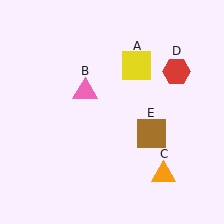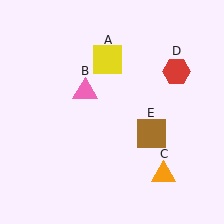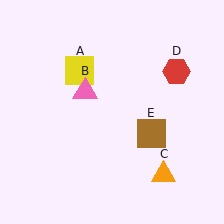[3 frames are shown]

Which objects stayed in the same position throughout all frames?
Pink triangle (object B) and orange triangle (object C) and red hexagon (object D) and brown square (object E) remained stationary.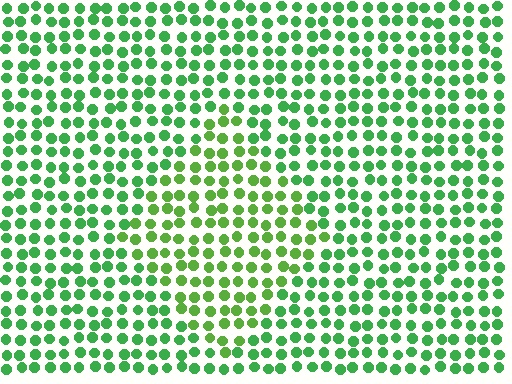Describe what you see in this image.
The image is filled with small green elements in a uniform arrangement. A diamond-shaped region is visible where the elements are tinted to a slightly different hue, forming a subtle color boundary.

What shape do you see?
I see a diamond.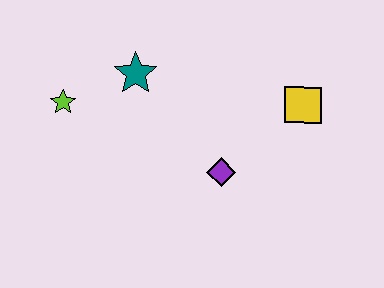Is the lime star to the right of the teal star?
No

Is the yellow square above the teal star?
No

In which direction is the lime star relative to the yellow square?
The lime star is to the left of the yellow square.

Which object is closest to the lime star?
The teal star is closest to the lime star.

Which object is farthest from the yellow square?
The lime star is farthest from the yellow square.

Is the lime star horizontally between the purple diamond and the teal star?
No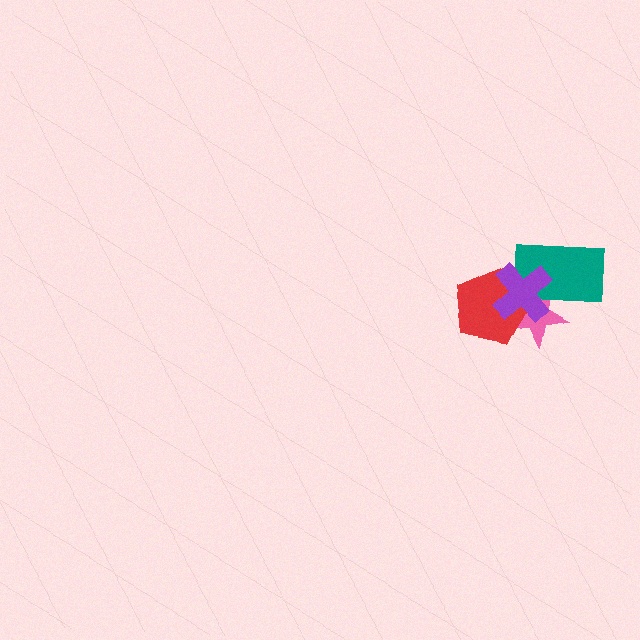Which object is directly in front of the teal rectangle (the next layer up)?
The red pentagon is directly in front of the teal rectangle.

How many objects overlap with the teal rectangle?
3 objects overlap with the teal rectangle.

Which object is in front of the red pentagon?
The purple cross is in front of the red pentagon.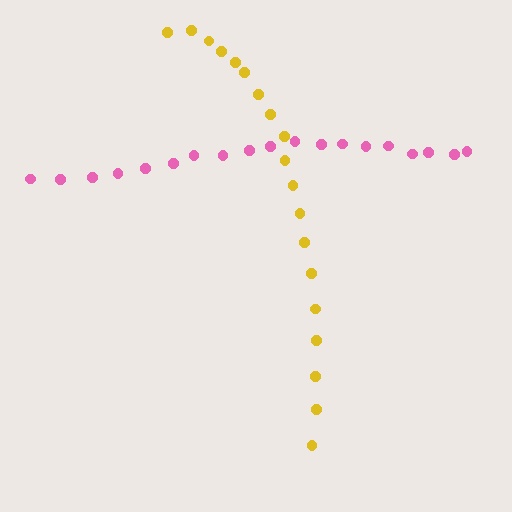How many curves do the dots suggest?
There are 2 distinct paths.